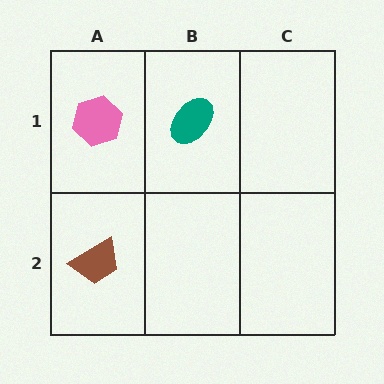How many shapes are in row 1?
2 shapes.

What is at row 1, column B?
A teal ellipse.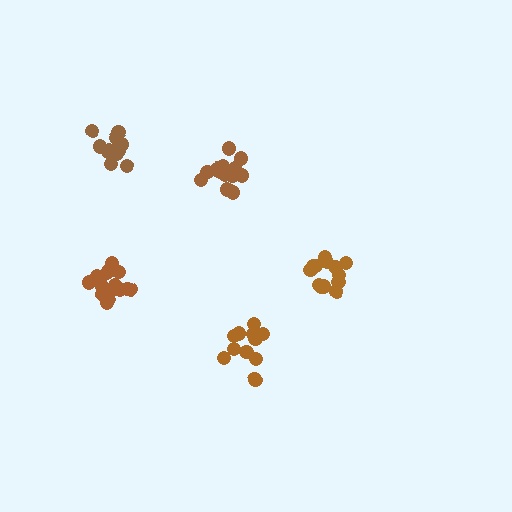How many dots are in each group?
Group 1: 17 dots, Group 2: 13 dots, Group 3: 13 dots, Group 4: 16 dots, Group 5: 12 dots (71 total).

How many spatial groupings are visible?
There are 5 spatial groupings.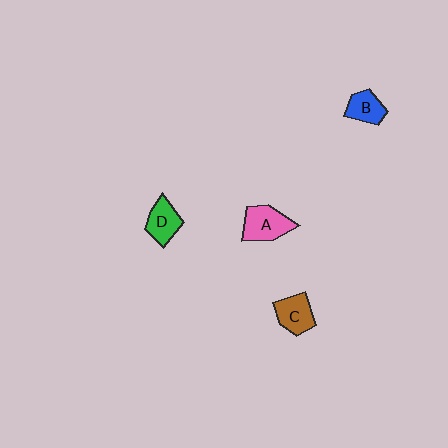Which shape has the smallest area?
Shape B (blue).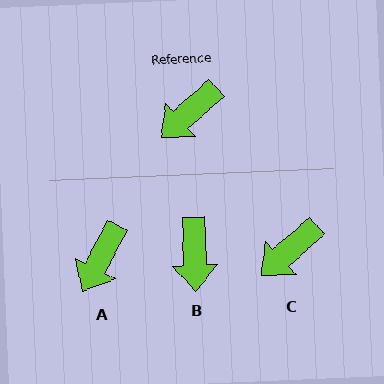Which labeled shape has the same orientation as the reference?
C.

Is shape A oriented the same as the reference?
No, it is off by about 21 degrees.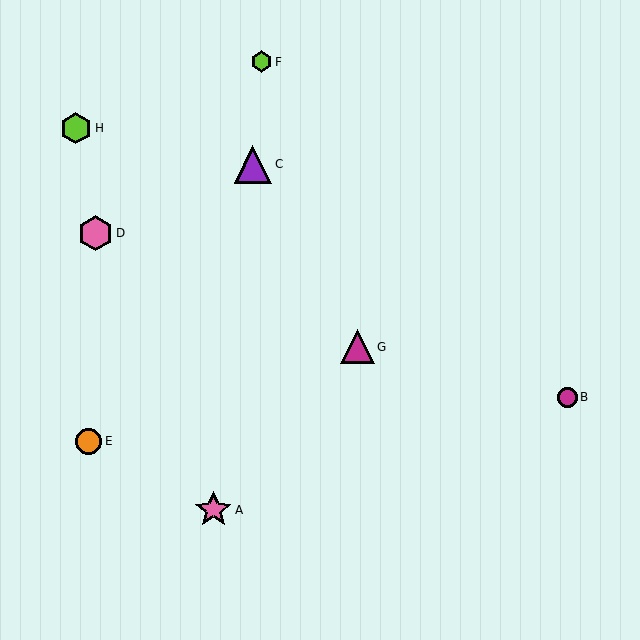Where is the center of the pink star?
The center of the pink star is at (213, 510).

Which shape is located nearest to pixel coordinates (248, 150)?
The purple triangle (labeled C) at (253, 164) is nearest to that location.